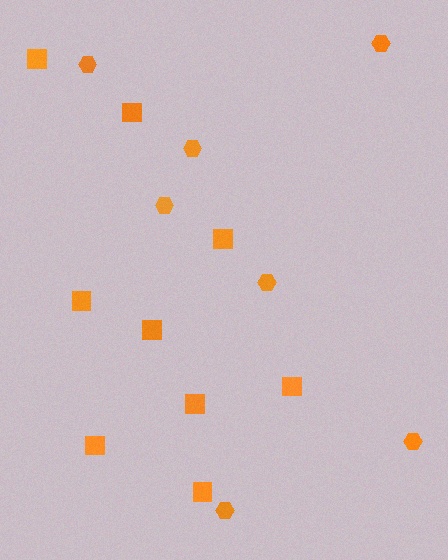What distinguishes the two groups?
There are 2 groups: one group of hexagons (7) and one group of squares (9).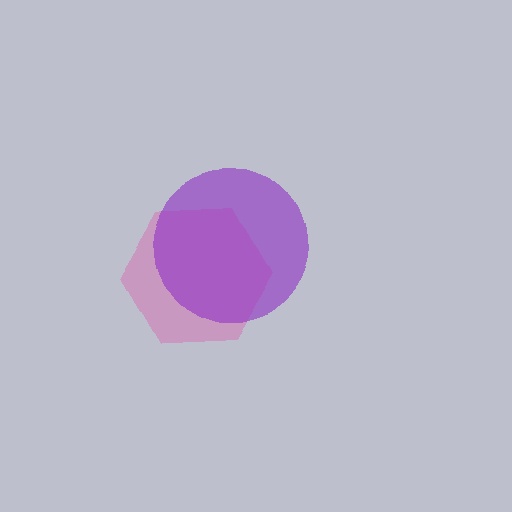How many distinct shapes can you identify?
There are 2 distinct shapes: a pink hexagon, a purple circle.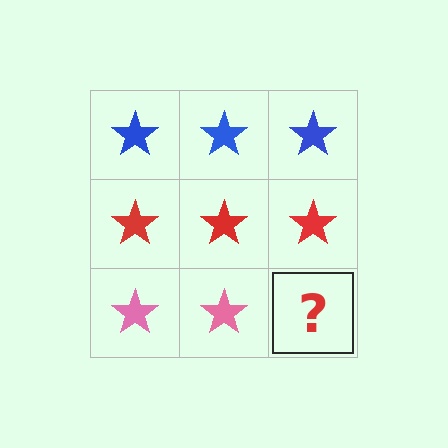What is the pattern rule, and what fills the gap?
The rule is that each row has a consistent color. The gap should be filled with a pink star.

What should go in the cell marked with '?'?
The missing cell should contain a pink star.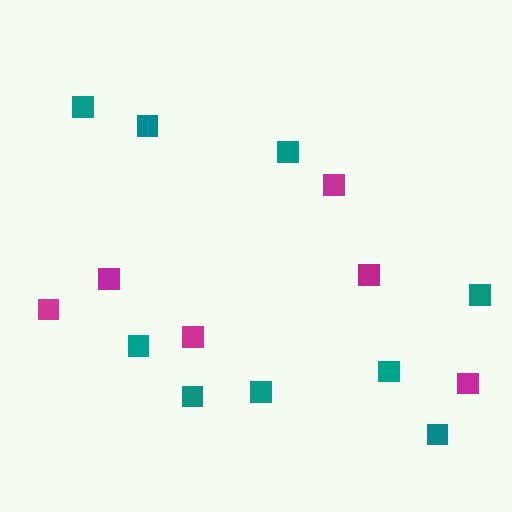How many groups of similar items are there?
There are 2 groups: one group of magenta squares (6) and one group of teal squares (9).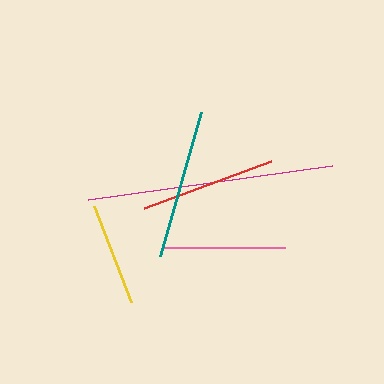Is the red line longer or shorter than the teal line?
The teal line is longer than the red line.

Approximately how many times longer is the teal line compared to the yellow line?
The teal line is approximately 1.5 times the length of the yellow line.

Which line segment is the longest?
The magenta line is the longest at approximately 247 pixels.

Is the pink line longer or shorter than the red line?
The red line is longer than the pink line.